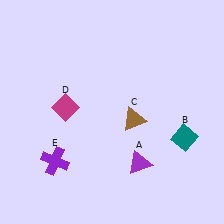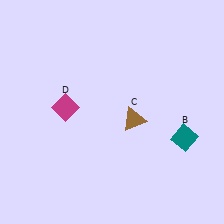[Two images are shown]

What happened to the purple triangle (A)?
The purple triangle (A) was removed in Image 2. It was in the bottom-right area of Image 1.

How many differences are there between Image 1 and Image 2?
There are 2 differences between the two images.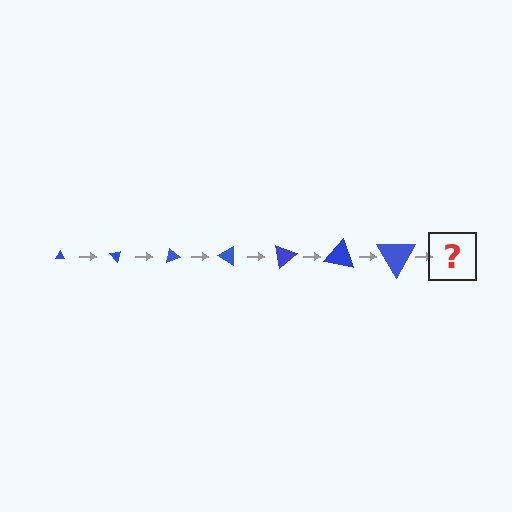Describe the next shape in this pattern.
It should be a triangle, larger than the previous one and rotated 350 degrees from the start.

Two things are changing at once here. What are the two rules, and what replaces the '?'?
The two rules are that the triangle grows larger each step and it rotates 50 degrees each step. The '?' should be a triangle, larger than the previous one and rotated 350 degrees from the start.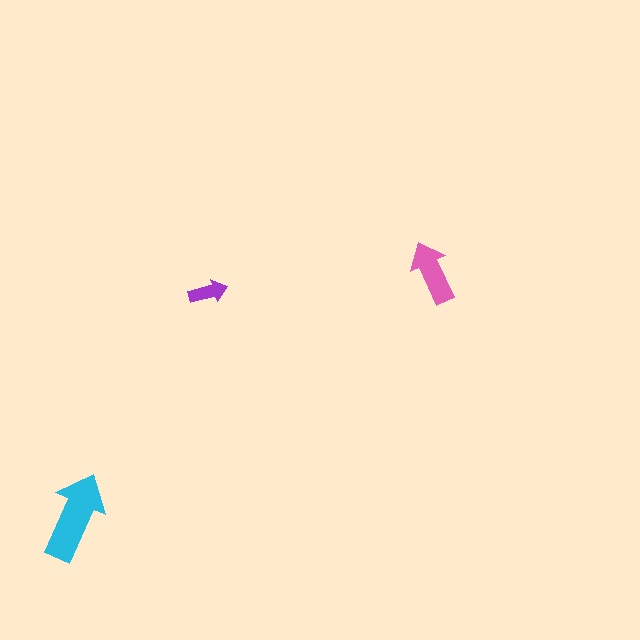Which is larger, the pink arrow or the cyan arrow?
The cyan one.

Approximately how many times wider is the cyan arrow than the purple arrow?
About 2.5 times wider.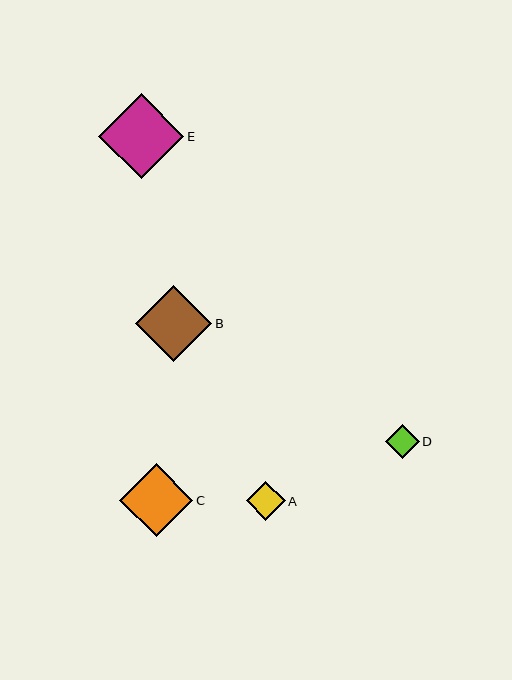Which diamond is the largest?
Diamond E is the largest with a size of approximately 85 pixels.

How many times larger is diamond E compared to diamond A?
Diamond E is approximately 2.2 times the size of diamond A.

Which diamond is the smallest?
Diamond D is the smallest with a size of approximately 34 pixels.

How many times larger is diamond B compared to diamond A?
Diamond B is approximately 2.0 times the size of diamond A.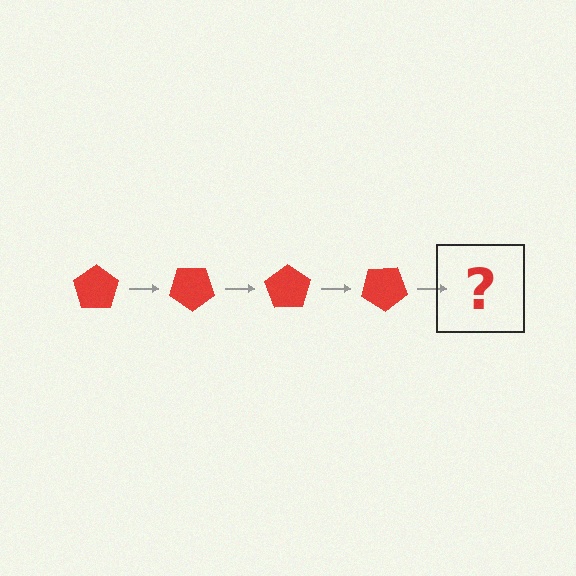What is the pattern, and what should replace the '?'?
The pattern is that the pentagon rotates 35 degrees each step. The '?' should be a red pentagon rotated 140 degrees.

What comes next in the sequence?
The next element should be a red pentagon rotated 140 degrees.